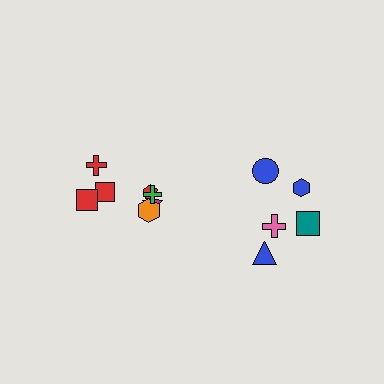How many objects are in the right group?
There are 5 objects.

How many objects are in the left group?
There are 7 objects.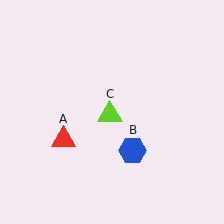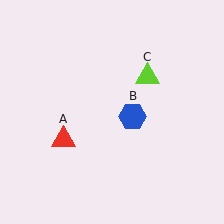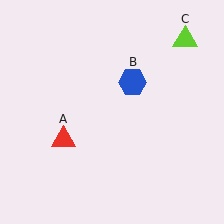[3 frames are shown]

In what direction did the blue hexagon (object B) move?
The blue hexagon (object B) moved up.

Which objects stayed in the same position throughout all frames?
Red triangle (object A) remained stationary.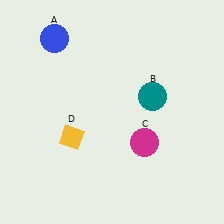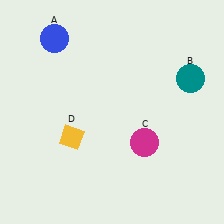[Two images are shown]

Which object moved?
The teal circle (B) moved right.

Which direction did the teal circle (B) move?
The teal circle (B) moved right.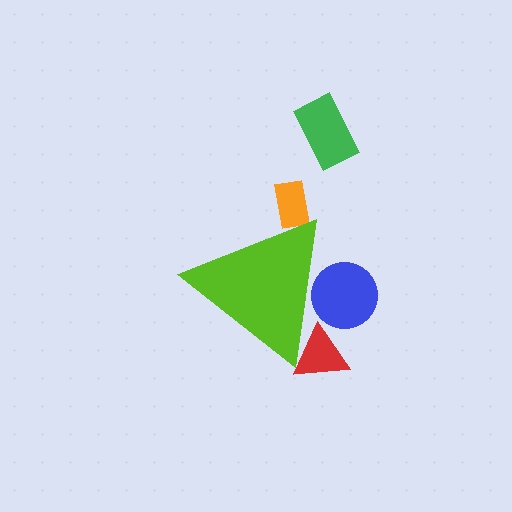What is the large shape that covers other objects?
A lime triangle.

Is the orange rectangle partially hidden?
Yes, the orange rectangle is partially hidden behind the lime triangle.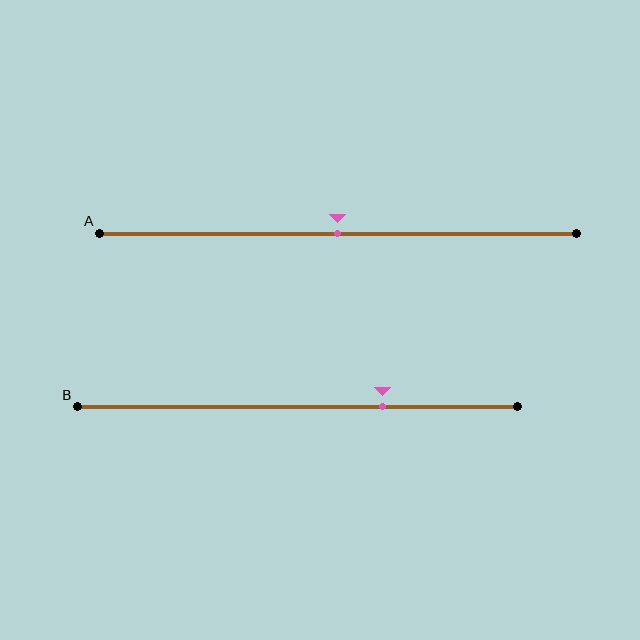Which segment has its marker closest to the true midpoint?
Segment A has its marker closest to the true midpoint.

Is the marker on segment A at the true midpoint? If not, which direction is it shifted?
Yes, the marker on segment A is at the true midpoint.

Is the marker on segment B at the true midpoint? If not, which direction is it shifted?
No, the marker on segment B is shifted to the right by about 19% of the segment length.